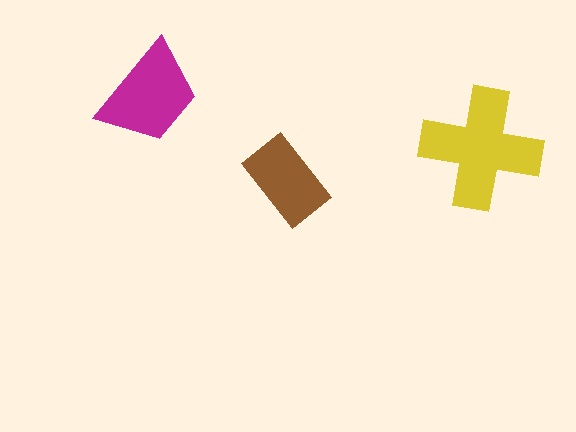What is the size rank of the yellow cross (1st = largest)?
1st.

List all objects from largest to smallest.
The yellow cross, the magenta trapezoid, the brown rectangle.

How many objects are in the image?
There are 3 objects in the image.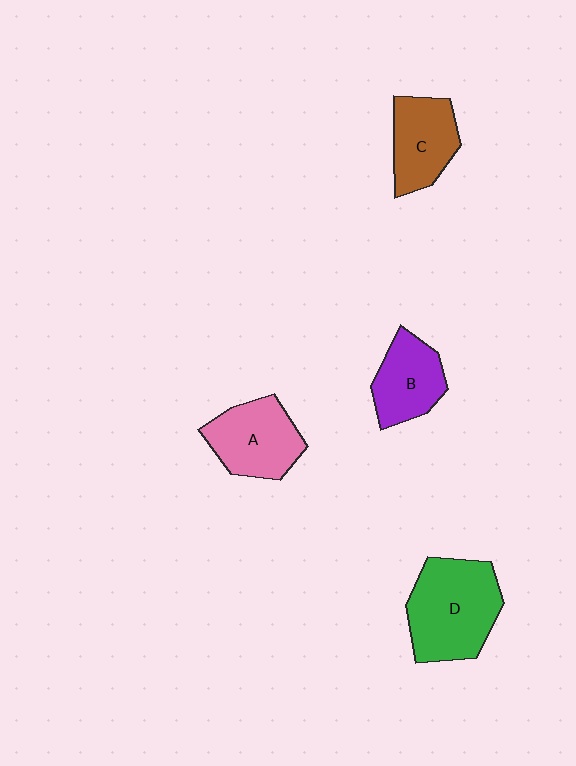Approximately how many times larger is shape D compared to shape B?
Approximately 1.6 times.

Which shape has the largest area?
Shape D (green).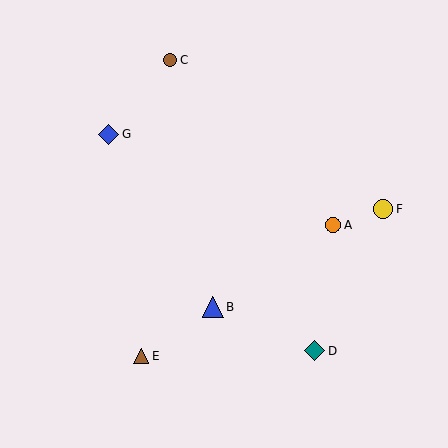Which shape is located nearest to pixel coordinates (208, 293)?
The blue triangle (labeled B) at (213, 307) is nearest to that location.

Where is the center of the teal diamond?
The center of the teal diamond is at (315, 351).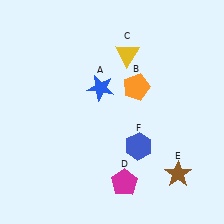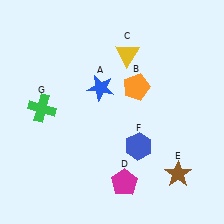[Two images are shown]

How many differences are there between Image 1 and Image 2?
There is 1 difference between the two images.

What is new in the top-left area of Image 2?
A green cross (G) was added in the top-left area of Image 2.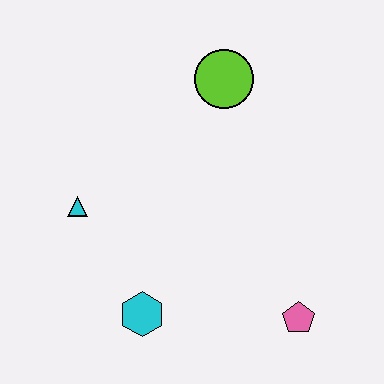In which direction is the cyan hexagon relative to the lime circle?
The cyan hexagon is below the lime circle.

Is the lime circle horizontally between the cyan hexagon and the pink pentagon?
Yes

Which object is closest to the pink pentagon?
The cyan hexagon is closest to the pink pentagon.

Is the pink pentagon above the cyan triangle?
No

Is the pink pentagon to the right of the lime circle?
Yes